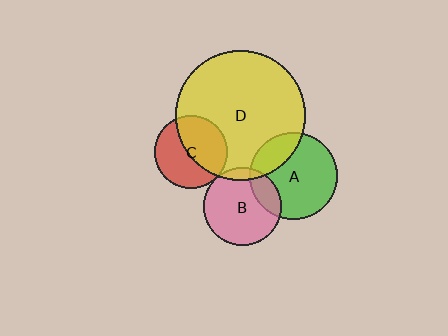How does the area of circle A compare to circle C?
Approximately 1.4 times.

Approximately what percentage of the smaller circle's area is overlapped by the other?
Approximately 10%.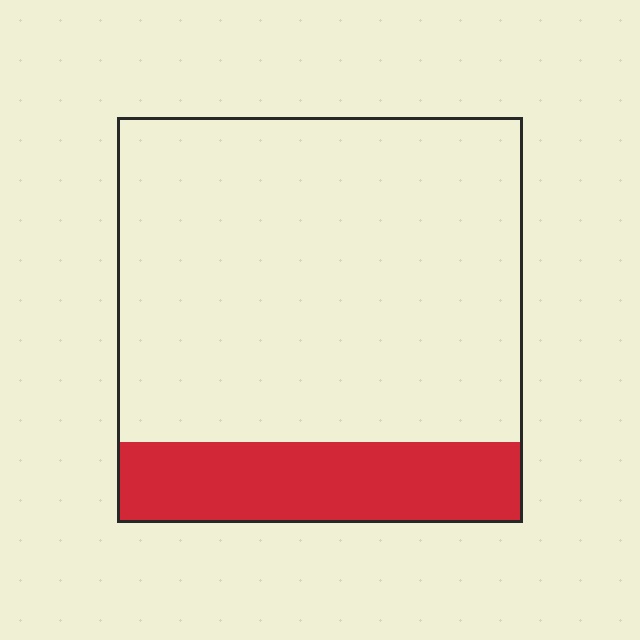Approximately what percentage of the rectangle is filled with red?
Approximately 20%.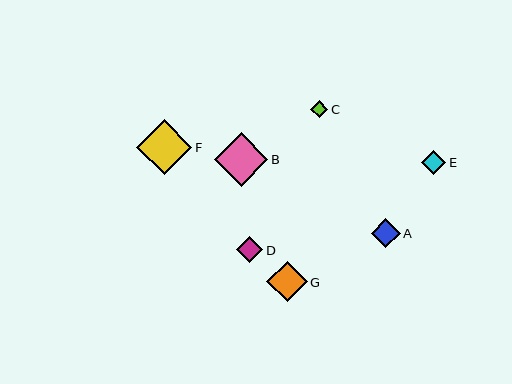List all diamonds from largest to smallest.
From largest to smallest: F, B, G, A, D, E, C.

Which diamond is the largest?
Diamond F is the largest with a size of approximately 55 pixels.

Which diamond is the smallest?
Diamond C is the smallest with a size of approximately 17 pixels.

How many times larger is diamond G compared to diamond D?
Diamond G is approximately 1.5 times the size of diamond D.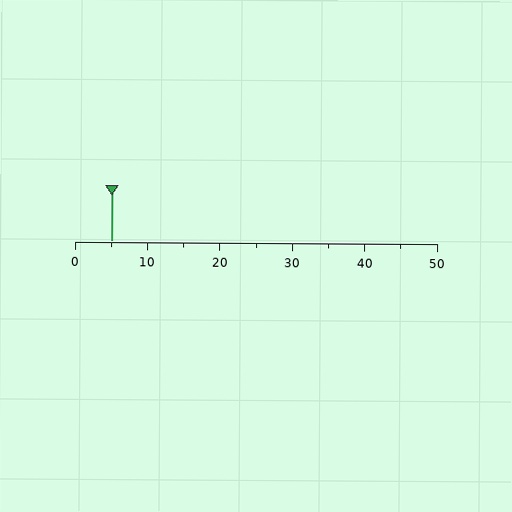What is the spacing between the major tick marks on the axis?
The major ticks are spaced 10 apart.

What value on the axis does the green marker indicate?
The marker indicates approximately 5.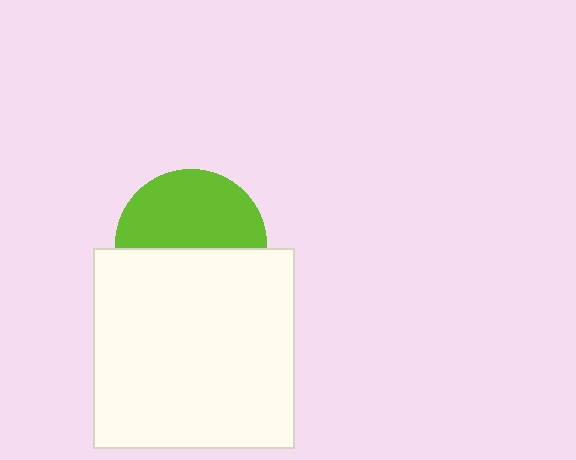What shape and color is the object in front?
The object in front is a white square.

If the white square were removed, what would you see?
You would see the complete lime circle.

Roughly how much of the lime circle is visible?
About half of it is visible (roughly 52%).